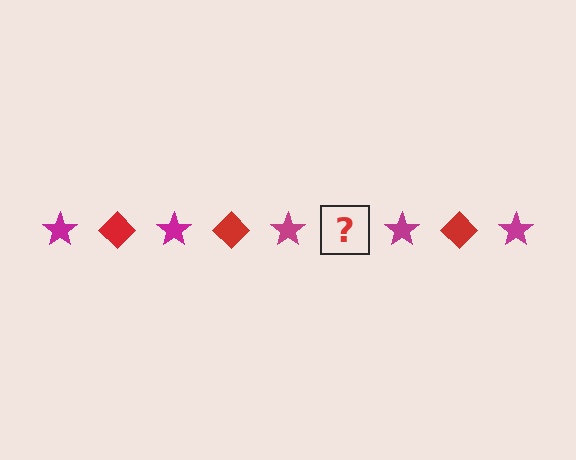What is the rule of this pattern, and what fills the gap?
The rule is that the pattern alternates between magenta star and red diamond. The gap should be filled with a red diamond.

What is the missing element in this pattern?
The missing element is a red diamond.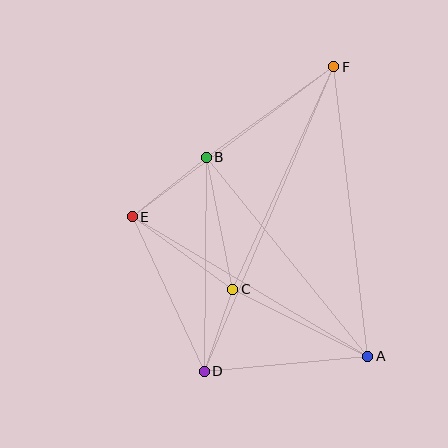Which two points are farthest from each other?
Points D and F are farthest from each other.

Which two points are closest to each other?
Points C and D are closest to each other.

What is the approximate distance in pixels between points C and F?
The distance between C and F is approximately 244 pixels.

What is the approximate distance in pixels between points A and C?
The distance between A and C is approximately 151 pixels.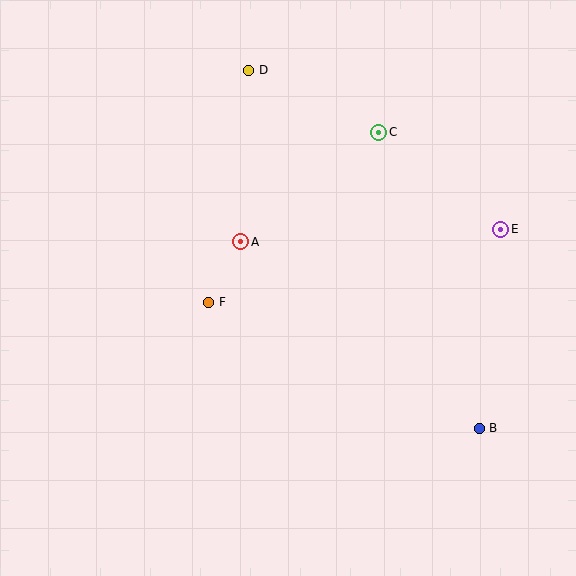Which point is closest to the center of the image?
Point A at (241, 242) is closest to the center.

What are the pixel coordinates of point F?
Point F is at (209, 302).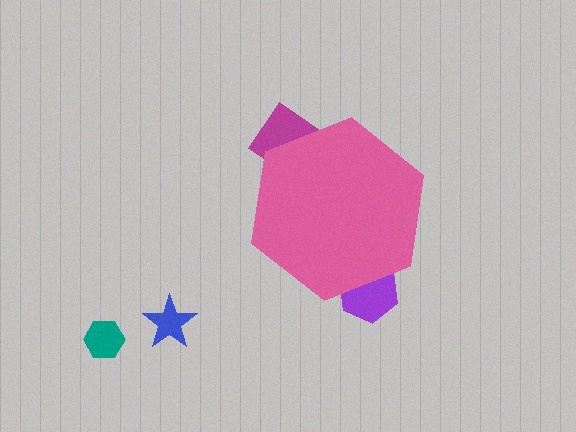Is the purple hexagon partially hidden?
Yes, the purple hexagon is partially hidden behind the pink hexagon.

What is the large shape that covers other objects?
A pink hexagon.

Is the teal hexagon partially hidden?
No, the teal hexagon is fully visible.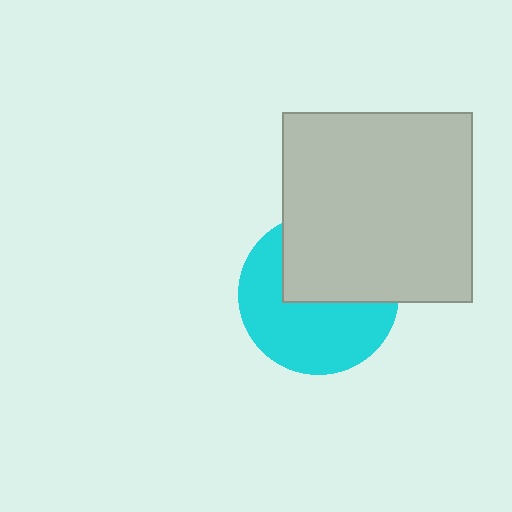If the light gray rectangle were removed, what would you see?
You would see the complete cyan circle.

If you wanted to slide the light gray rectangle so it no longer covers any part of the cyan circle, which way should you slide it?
Slide it up — that is the most direct way to separate the two shapes.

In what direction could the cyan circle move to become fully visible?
The cyan circle could move down. That would shift it out from behind the light gray rectangle entirely.